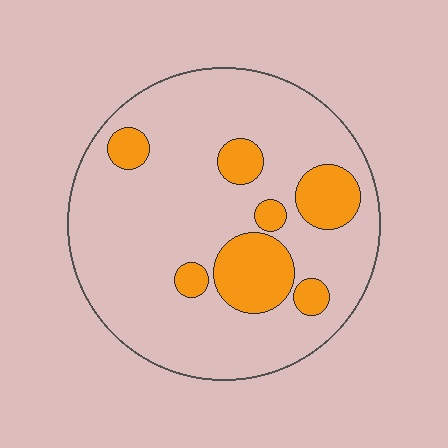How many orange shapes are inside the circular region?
7.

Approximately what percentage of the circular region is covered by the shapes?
Approximately 20%.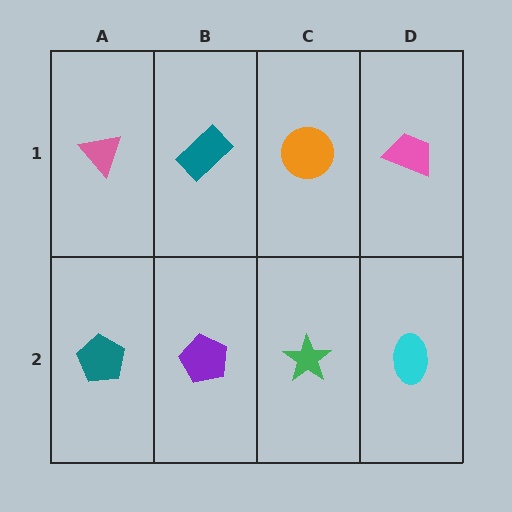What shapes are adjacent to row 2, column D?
A pink trapezoid (row 1, column D), a green star (row 2, column C).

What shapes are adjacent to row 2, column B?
A teal rectangle (row 1, column B), a teal pentagon (row 2, column A), a green star (row 2, column C).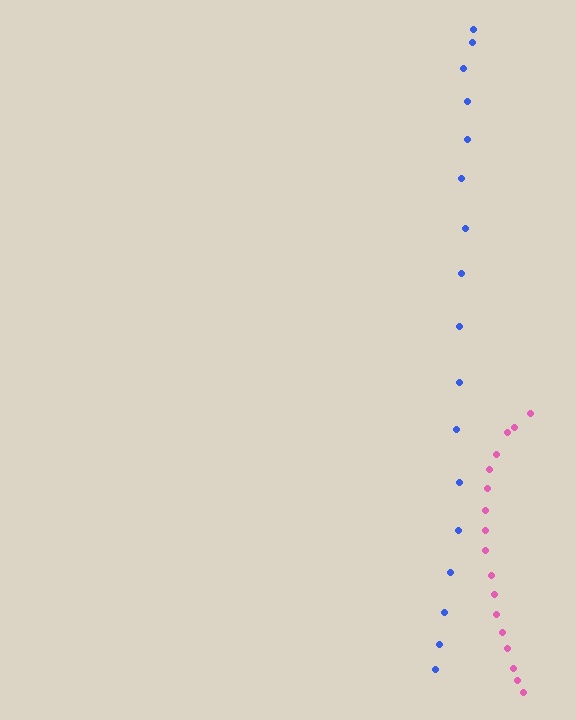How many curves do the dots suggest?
There are 2 distinct paths.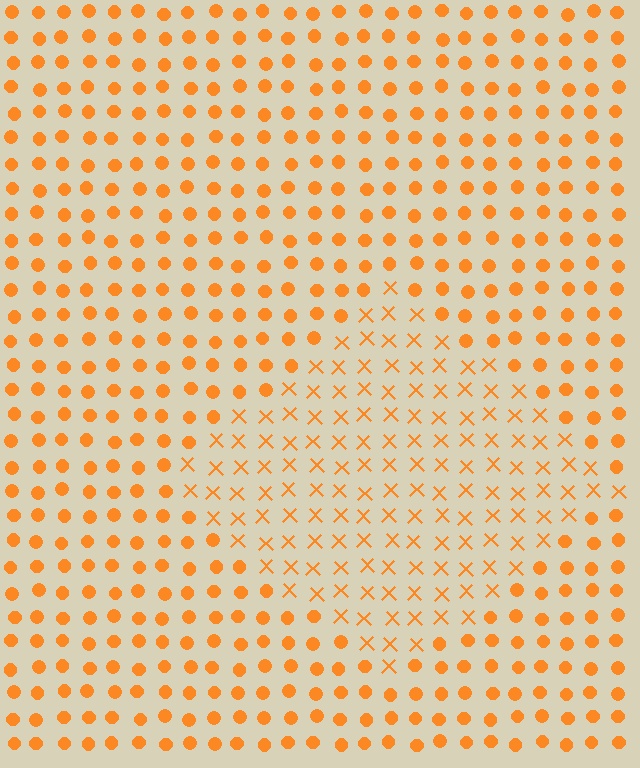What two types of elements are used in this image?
The image uses X marks inside the diamond region and circles outside it.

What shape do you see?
I see a diamond.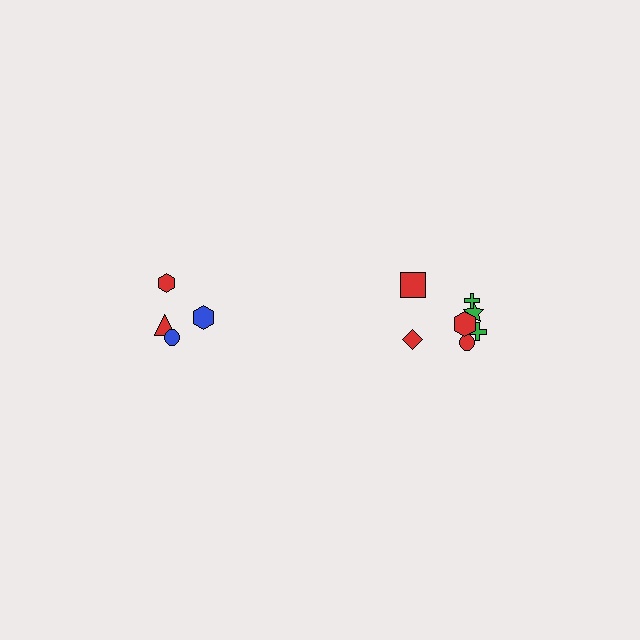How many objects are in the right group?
There are 7 objects.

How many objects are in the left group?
There are 4 objects.